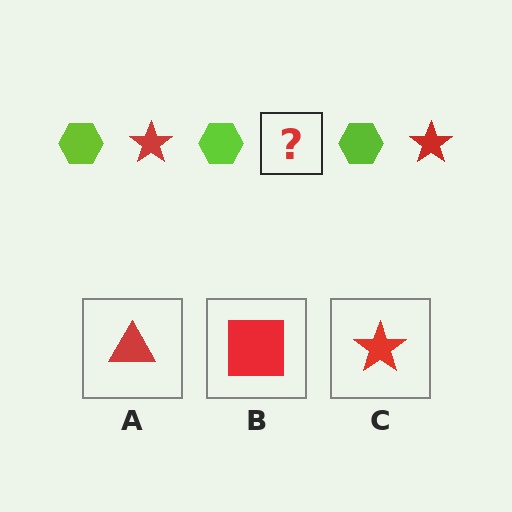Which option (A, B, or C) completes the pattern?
C.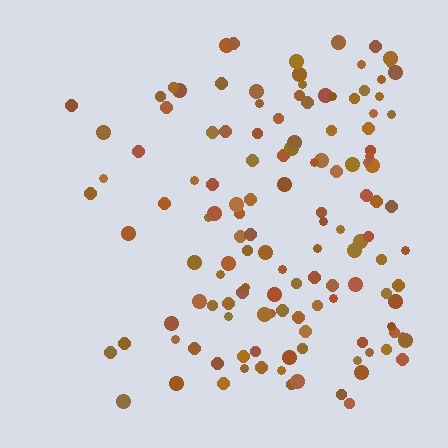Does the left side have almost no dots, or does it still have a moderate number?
Still a moderate number, just noticeably fewer than the right.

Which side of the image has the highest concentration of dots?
The right.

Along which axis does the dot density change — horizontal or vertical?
Horizontal.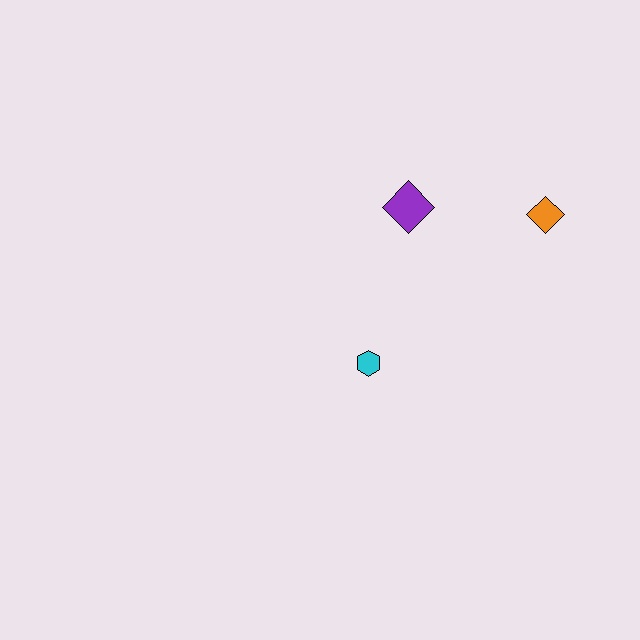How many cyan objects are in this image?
There is 1 cyan object.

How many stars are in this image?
There are no stars.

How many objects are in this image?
There are 3 objects.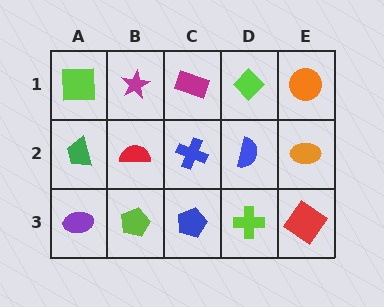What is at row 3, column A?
A purple ellipse.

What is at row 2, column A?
A green trapezoid.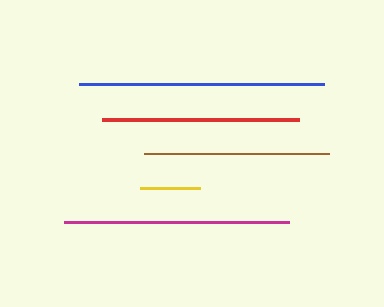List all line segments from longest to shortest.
From longest to shortest: blue, magenta, red, brown, yellow.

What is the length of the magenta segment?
The magenta segment is approximately 225 pixels long.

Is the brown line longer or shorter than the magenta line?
The magenta line is longer than the brown line.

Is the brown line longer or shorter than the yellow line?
The brown line is longer than the yellow line.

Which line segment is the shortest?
The yellow line is the shortest at approximately 61 pixels.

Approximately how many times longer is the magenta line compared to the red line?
The magenta line is approximately 1.1 times the length of the red line.